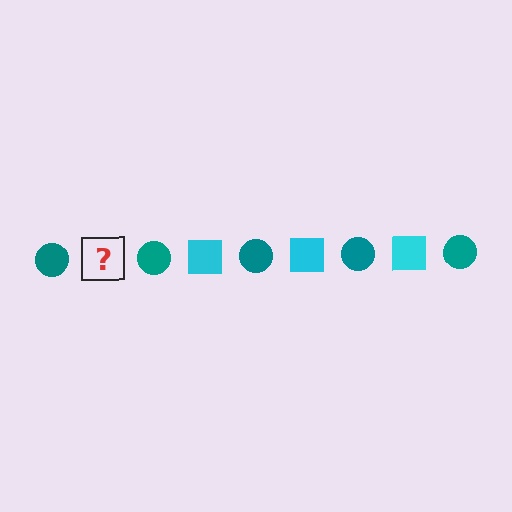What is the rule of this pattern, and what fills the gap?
The rule is that the pattern alternates between teal circle and cyan square. The gap should be filled with a cyan square.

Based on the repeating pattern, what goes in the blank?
The blank should be a cyan square.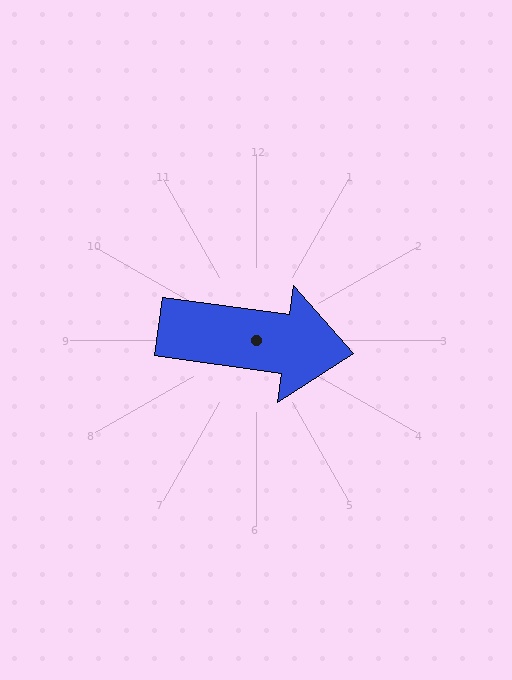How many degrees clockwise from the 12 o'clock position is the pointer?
Approximately 98 degrees.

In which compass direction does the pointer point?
East.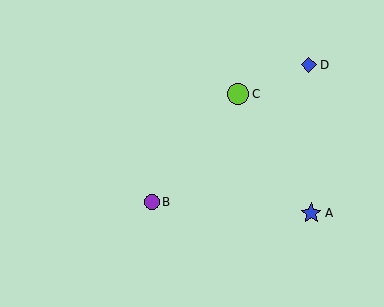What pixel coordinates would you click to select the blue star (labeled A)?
Click at (311, 213) to select the blue star A.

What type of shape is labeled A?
Shape A is a blue star.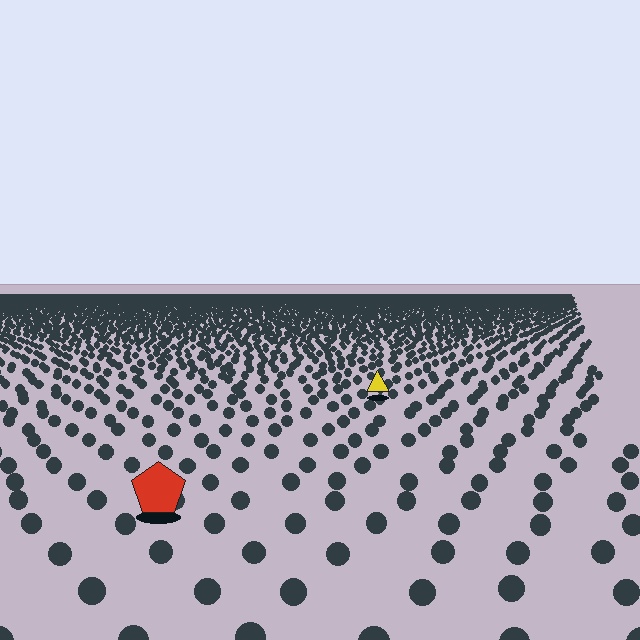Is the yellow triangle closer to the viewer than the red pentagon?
No. The red pentagon is closer — you can tell from the texture gradient: the ground texture is coarser near it.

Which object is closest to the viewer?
The red pentagon is closest. The texture marks near it are larger and more spread out.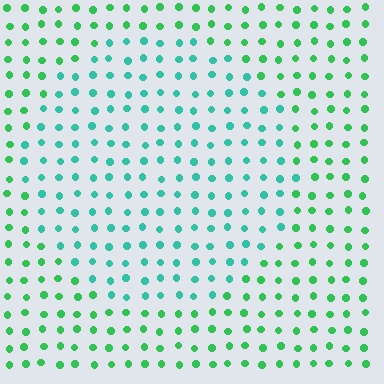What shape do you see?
I see a circle.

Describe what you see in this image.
The image is filled with small green elements in a uniform arrangement. A circle-shaped region is visible where the elements are tinted to a slightly different hue, forming a subtle color boundary.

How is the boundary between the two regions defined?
The boundary is defined purely by a slight shift in hue (about 34 degrees). Spacing, size, and orientation are identical on both sides.